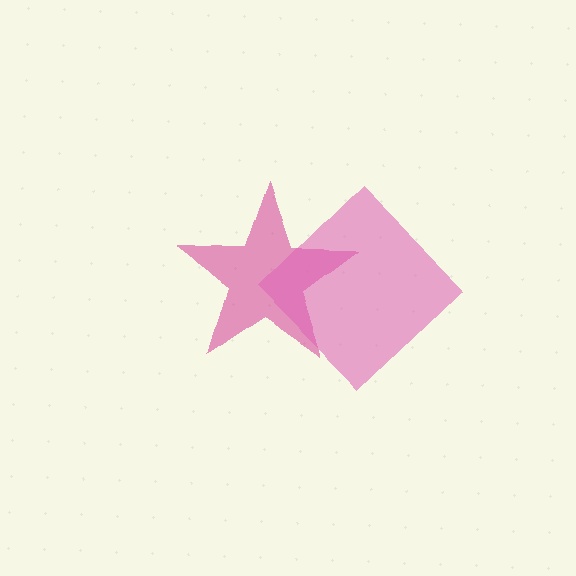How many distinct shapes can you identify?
There are 2 distinct shapes: a magenta star, a pink diamond.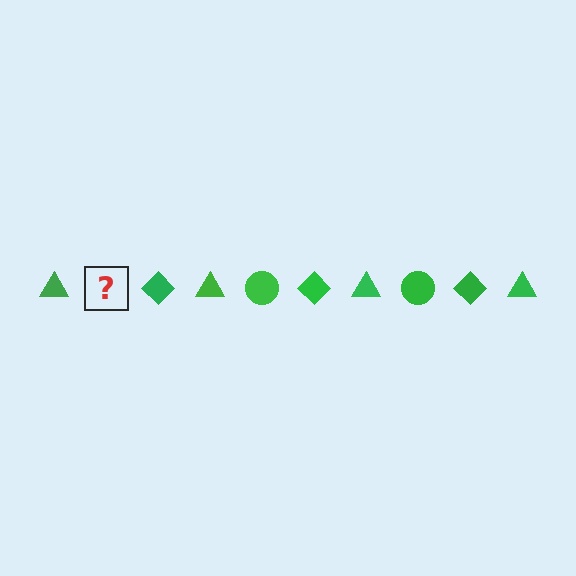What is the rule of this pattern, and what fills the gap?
The rule is that the pattern cycles through triangle, circle, diamond shapes in green. The gap should be filled with a green circle.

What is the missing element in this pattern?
The missing element is a green circle.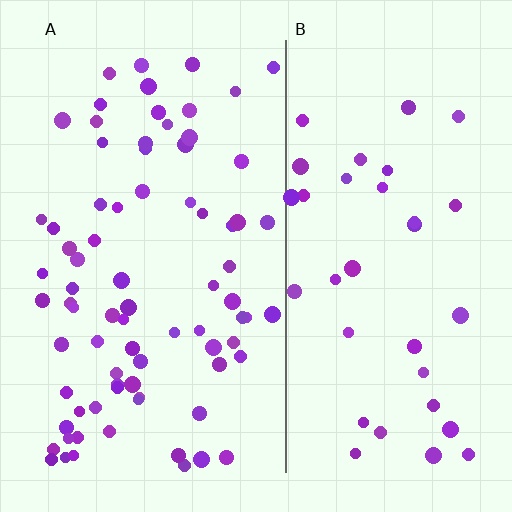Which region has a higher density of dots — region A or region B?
A (the left).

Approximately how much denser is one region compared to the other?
Approximately 2.2× — region A over region B.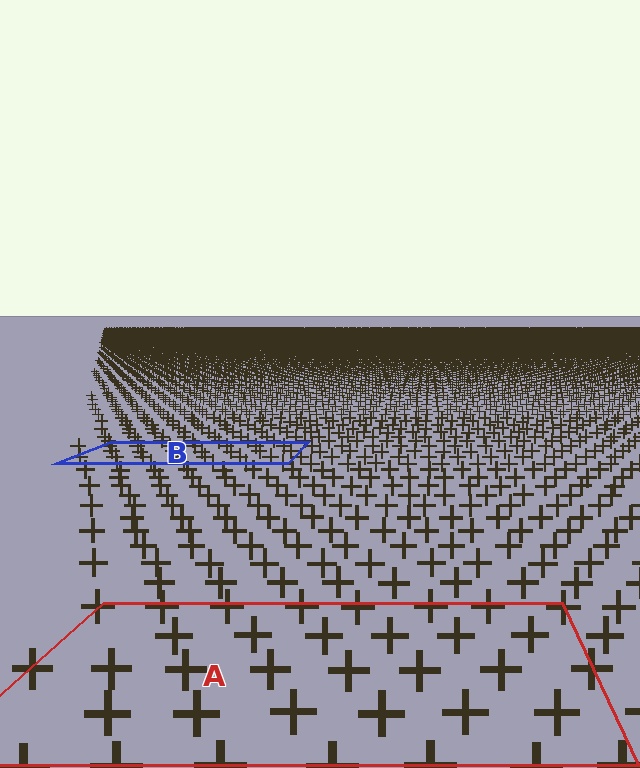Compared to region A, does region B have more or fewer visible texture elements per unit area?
Region B has more texture elements per unit area — they are packed more densely because it is farther away.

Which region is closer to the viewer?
Region A is closer. The texture elements there are larger and more spread out.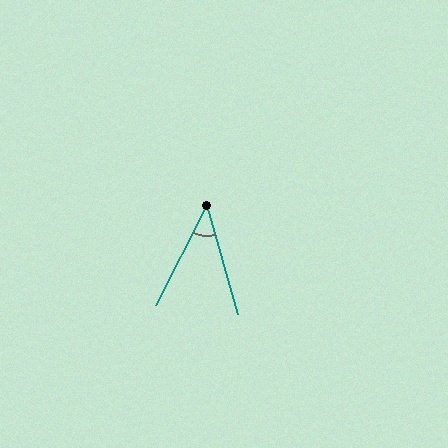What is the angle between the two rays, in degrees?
Approximately 43 degrees.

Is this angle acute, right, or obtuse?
It is acute.